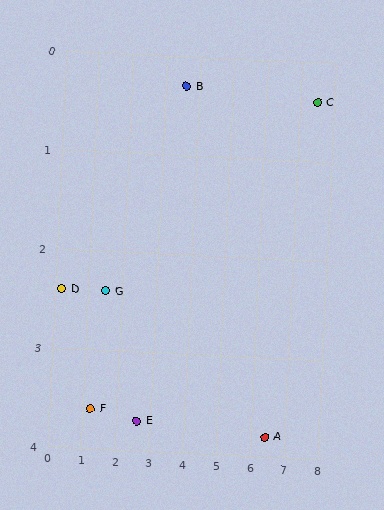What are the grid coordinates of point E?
Point E is at approximately (2.6, 3.7).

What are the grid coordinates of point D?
Point D is at approximately (0.2, 2.4).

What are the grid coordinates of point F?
Point F is at approximately (1.2, 3.6).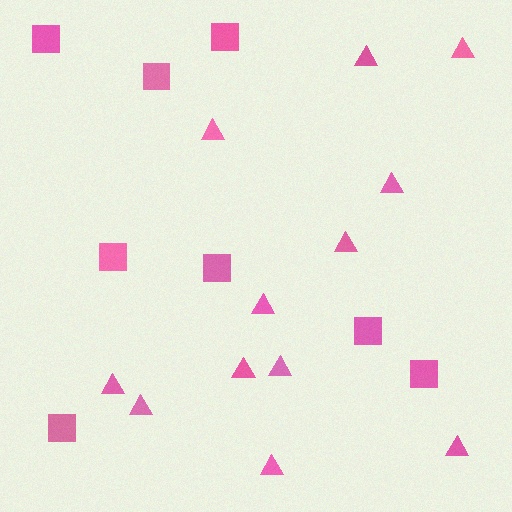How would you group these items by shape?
There are 2 groups: one group of squares (8) and one group of triangles (12).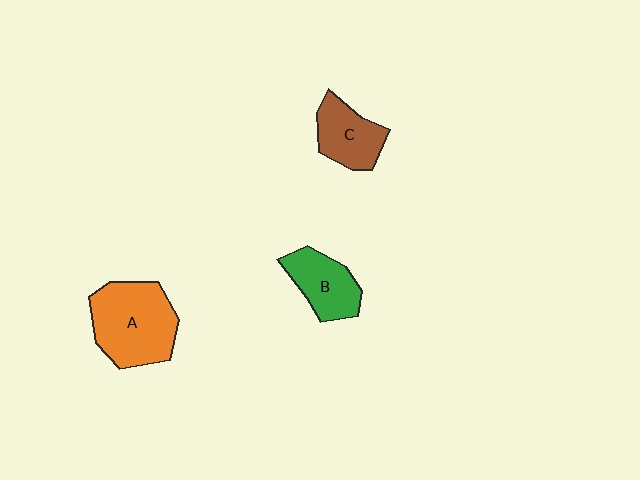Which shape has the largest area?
Shape A (orange).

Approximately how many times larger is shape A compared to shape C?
Approximately 1.7 times.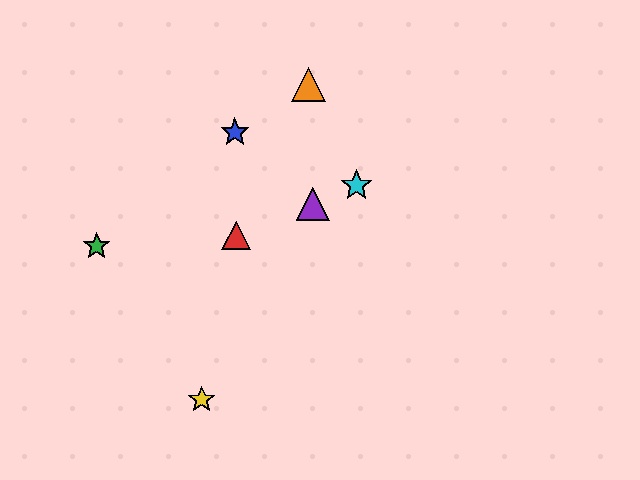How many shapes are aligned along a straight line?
3 shapes (the red triangle, the purple triangle, the cyan star) are aligned along a straight line.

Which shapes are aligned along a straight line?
The red triangle, the purple triangle, the cyan star are aligned along a straight line.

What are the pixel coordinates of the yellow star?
The yellow star is at (202, 400).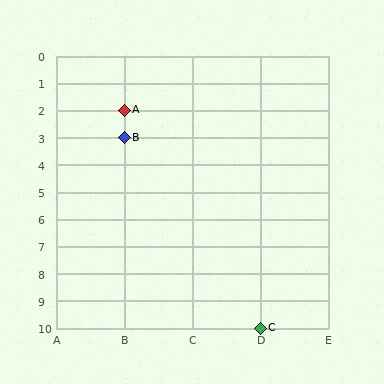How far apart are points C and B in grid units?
Points C and B are 2 columns and 7 rows apart (about 7.3 grid units diagonally).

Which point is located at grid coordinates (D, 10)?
Point C is at (D, 10).